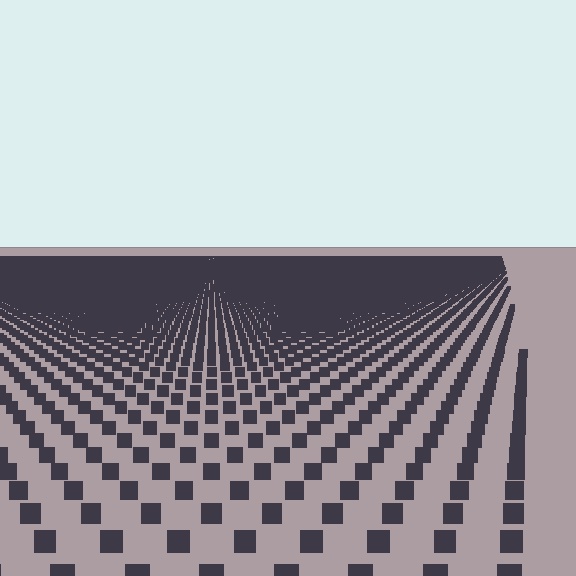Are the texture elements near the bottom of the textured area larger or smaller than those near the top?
Larger. Near the bottom, elements are closer to the viewer and appear at a bigger on-screen size.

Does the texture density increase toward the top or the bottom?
Density increases toward the top.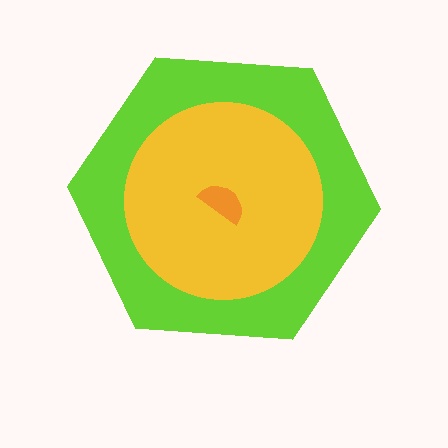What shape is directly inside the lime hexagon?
The yellow circle.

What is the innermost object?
The orange semicircle.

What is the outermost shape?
The lime hexagon.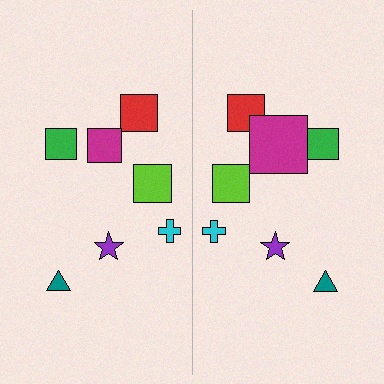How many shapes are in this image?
There are 14 shapes in this image.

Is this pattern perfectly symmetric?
No, the pattern is not perfectly symmetric. The magenta square on the right side has a different size than its mirror counterpart.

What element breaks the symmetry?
The magenta square on the right side has a different size than its mirror counterpart.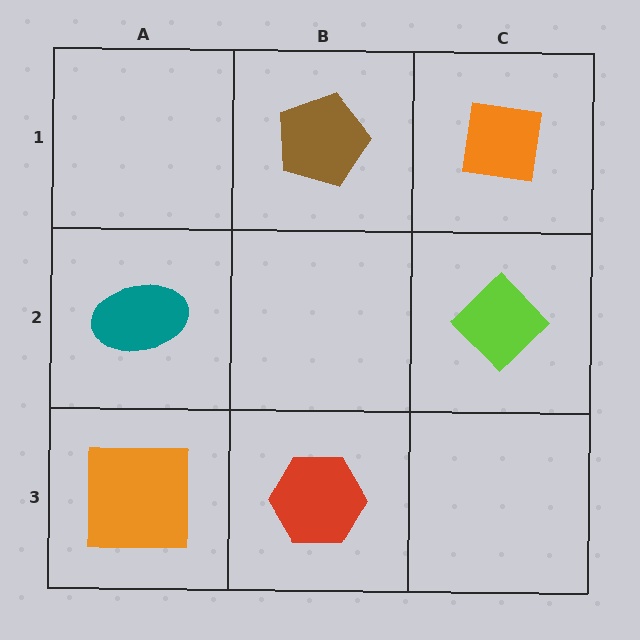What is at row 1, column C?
An orange square.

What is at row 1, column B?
A brown pentagon.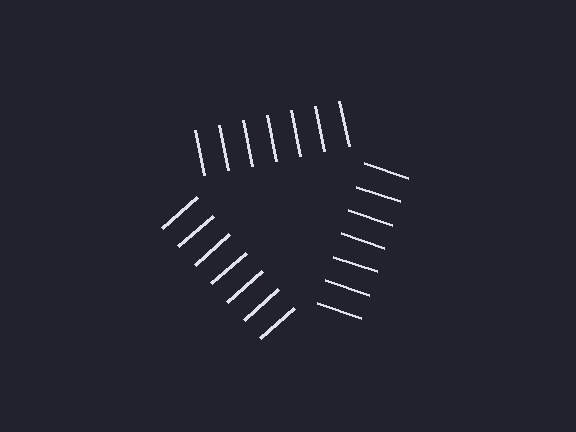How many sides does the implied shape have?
3 sides — the line-ends trace a triangle.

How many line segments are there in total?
21 — 7 along each of the 3 edges.